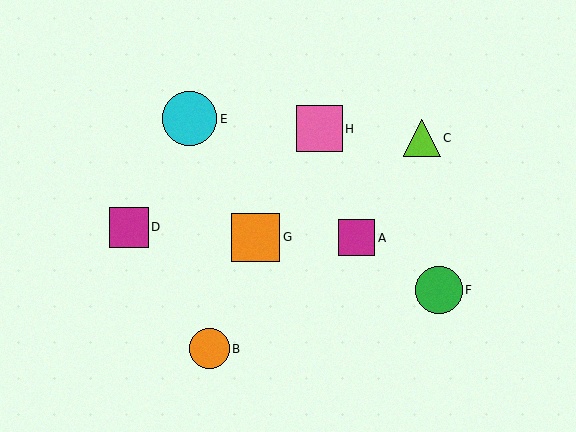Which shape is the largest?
The cyan circle (labeled E) is the largest.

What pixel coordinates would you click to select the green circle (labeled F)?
Click at (439, 290) to select the green circle F.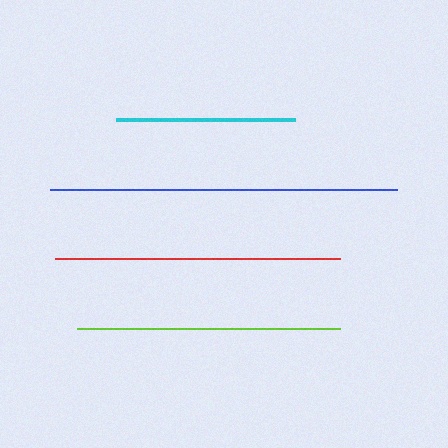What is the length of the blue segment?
The blue segment is approximately 347 pixels long.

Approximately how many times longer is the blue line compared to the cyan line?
The blue line is approximately 1.9 times the length of the cyan line.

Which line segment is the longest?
The blue line is the longest at approximately 347 pixels.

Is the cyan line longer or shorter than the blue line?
The blue line is longer than the cyan line.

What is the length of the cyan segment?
The cyan segment is approximately 179 pixels long.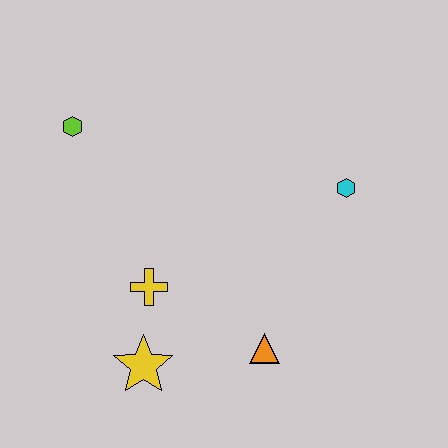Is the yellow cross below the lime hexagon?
Yes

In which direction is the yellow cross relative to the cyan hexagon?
The yellow cross is to the left of the cyan hexagon.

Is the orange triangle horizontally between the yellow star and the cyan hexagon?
Yes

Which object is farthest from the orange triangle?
The lime hexagon is farthest from the orange triangle.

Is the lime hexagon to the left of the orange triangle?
Yes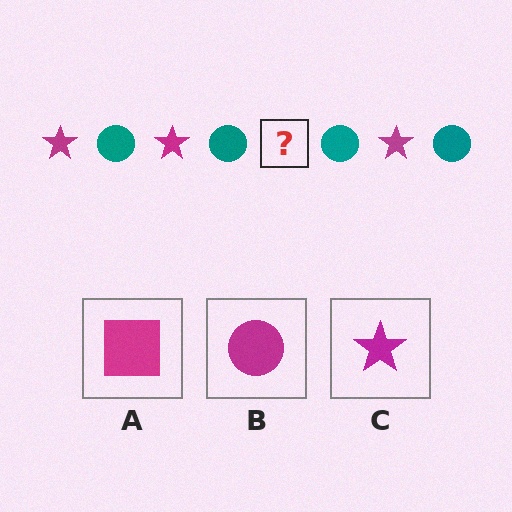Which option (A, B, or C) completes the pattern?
C.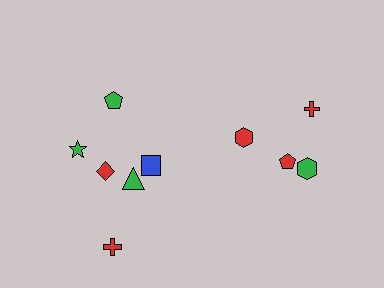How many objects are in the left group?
There are 6 objects.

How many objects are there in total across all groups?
There are 10 objects.